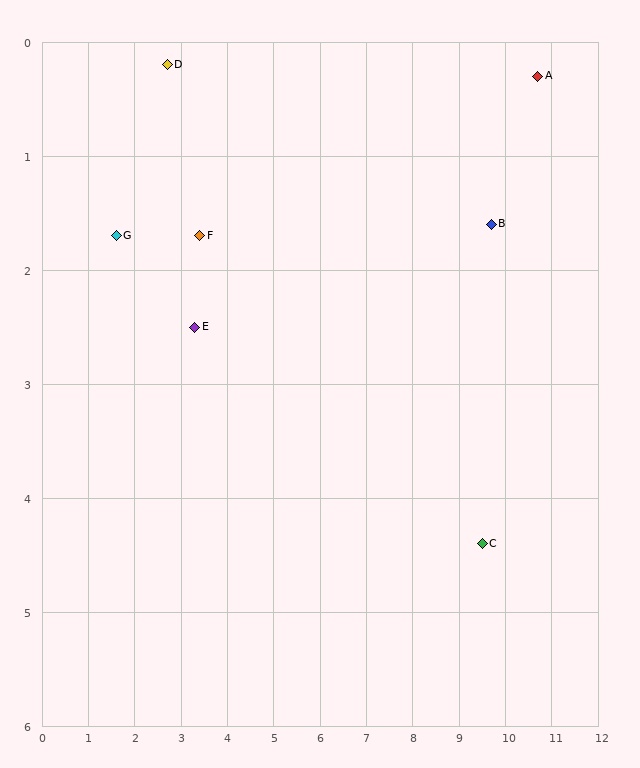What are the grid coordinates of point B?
Point B is at approximately (9.7, 1.6).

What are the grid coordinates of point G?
Point G is at approximately (1.6, 1.7).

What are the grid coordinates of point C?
Point C is at approximately (9.5, 4.4).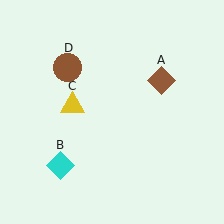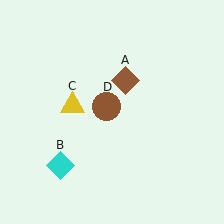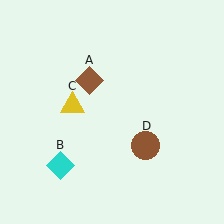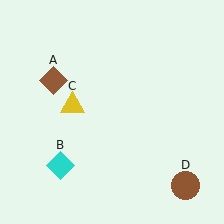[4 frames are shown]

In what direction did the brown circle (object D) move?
The brown circle (object D) moved down and to the right.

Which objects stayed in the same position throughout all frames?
Cyan diamond (object B) and yellow triangle (object C) remained stationary.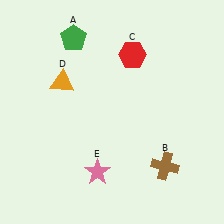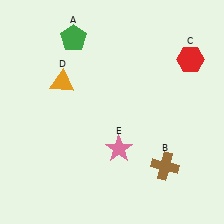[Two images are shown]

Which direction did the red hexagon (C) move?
The red hexagon (C) moved right.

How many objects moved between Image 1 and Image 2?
2 objects moved between the two images.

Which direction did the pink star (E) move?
The pink star (E) moved up.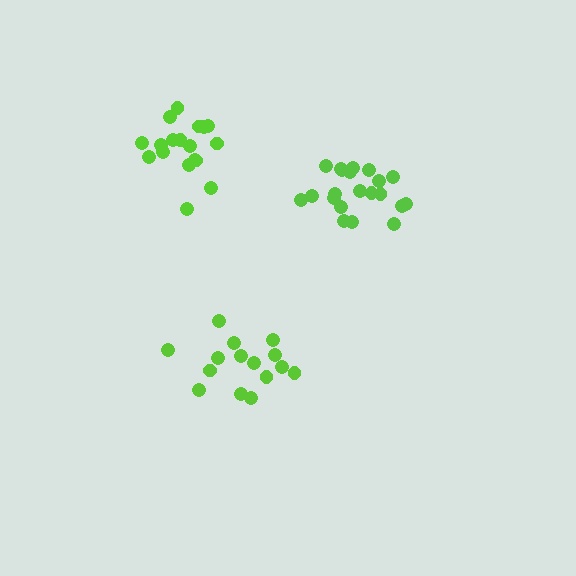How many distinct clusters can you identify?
There are 3 distinct clusters.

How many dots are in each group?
Group 1: 18 dots, Group 2: 15 dots, Group 3: 21 dots (54 total).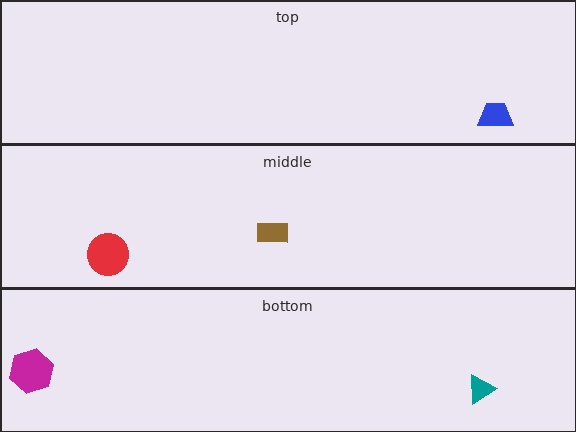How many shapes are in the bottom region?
2.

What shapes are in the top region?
The blue trapezoid.